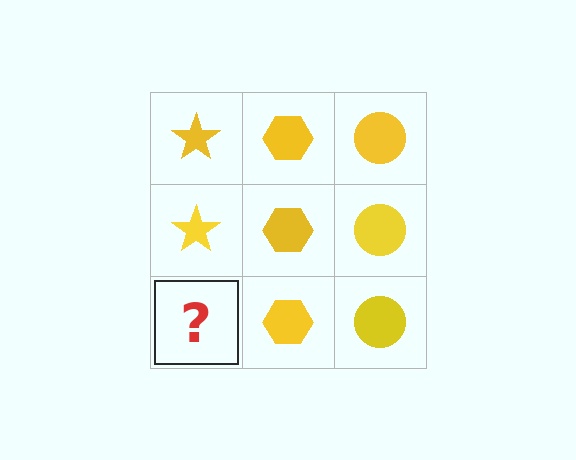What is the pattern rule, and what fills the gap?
The rule is that each column has a consistent shape. The gap should be filled with a yellow star.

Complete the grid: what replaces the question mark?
The question mark should be replaced with a yellow star.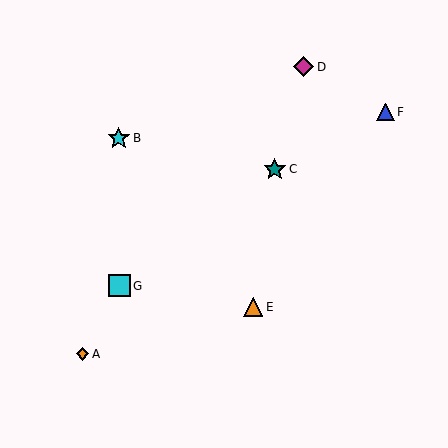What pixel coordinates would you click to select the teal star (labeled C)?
Click at (275, 169) to select the teal star C.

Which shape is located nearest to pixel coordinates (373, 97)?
The blue triangle (labeled F) at (386, 112) is nearest to that location.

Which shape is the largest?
The teal star (labeled C) is the largest.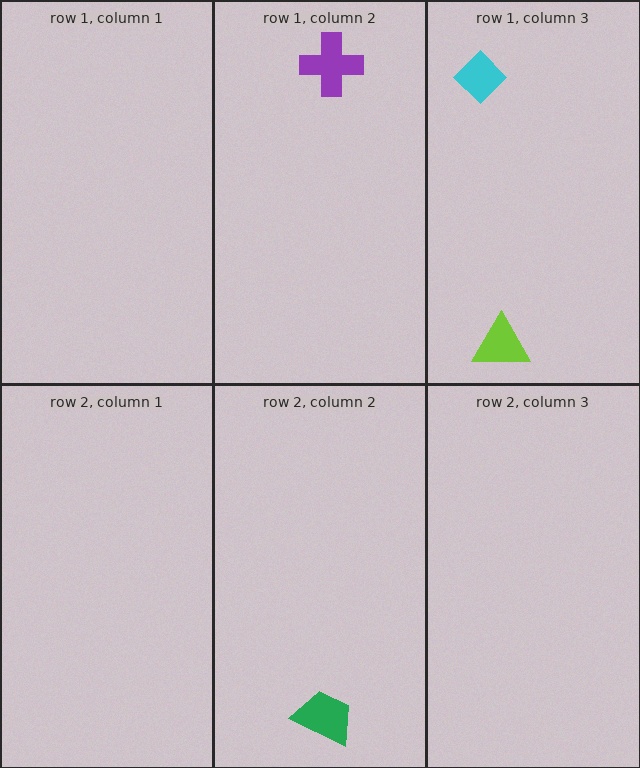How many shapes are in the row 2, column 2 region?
1.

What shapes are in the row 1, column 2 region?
The purple cross.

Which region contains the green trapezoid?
The row 2, column 2 region.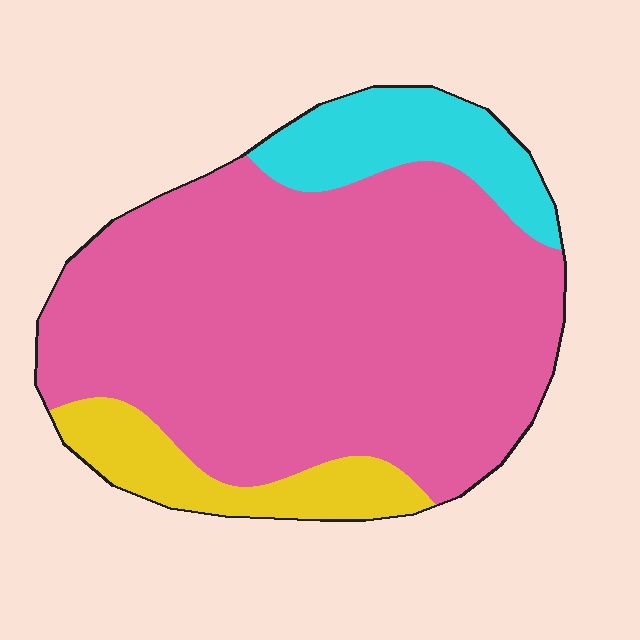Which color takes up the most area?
Pink, at roughly 75%.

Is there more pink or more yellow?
Pink.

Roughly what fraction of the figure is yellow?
Yellow takes up about one eighth (1/8) of the figure.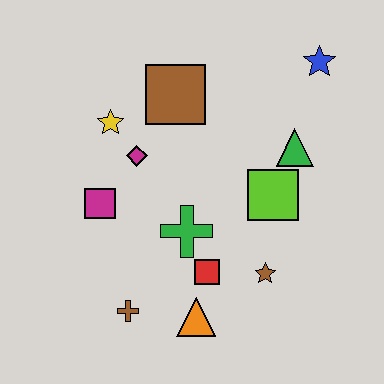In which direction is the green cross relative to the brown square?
The green cross is below the brown square.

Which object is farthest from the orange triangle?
The blue star is farthest from the orange triangle.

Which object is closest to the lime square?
The green triangle is closest to the lime square.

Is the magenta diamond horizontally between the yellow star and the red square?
Yes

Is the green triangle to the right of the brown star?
Yes